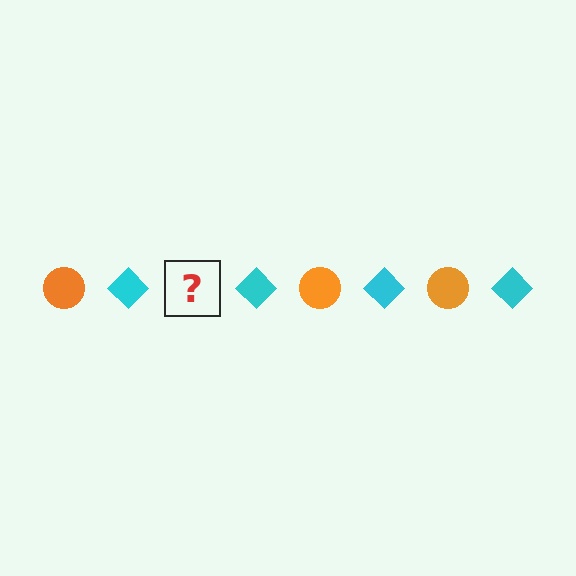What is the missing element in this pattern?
The missing element is an orange circle.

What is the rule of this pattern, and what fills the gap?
The rule is that the pattern alternates between orange circle and cyan diamond. The gap should be filled with an orange circle.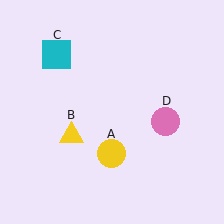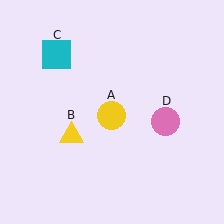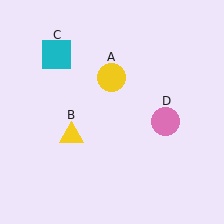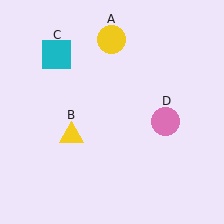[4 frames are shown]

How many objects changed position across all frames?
1 object changed position: yellow circle (object A).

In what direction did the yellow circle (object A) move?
The yellow circle (object A) moved up.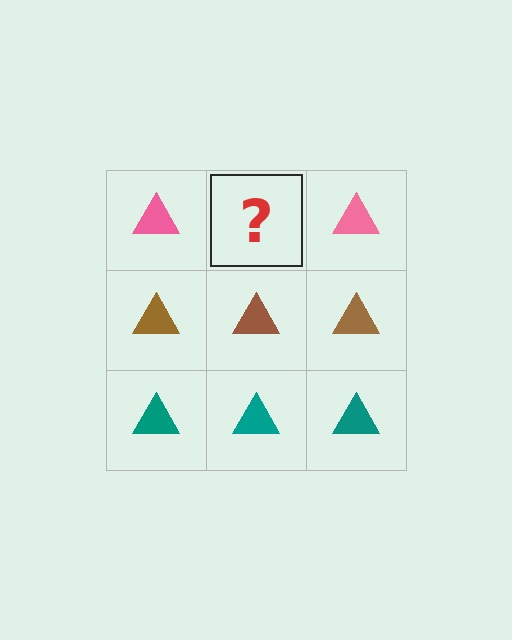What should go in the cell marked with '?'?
The missing cell should contain a pink triangle.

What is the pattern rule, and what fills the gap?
The rule is that each row has a consistent color. The gap should be filled with a pink triangle.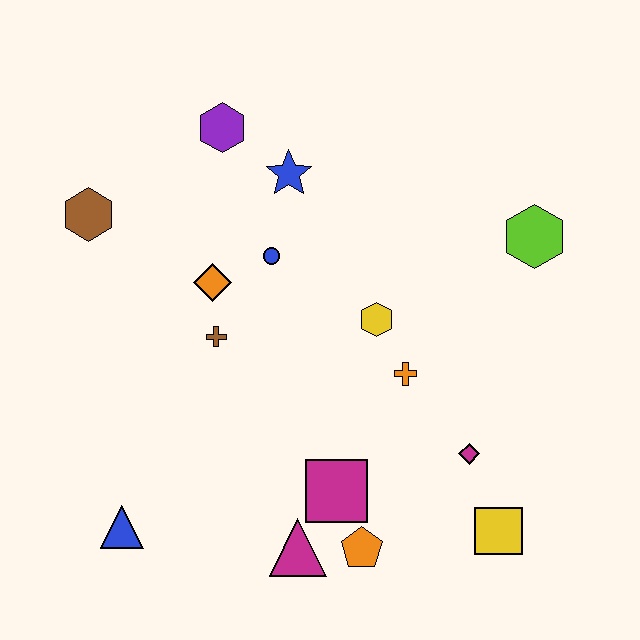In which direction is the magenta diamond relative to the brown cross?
The magenta diamond is to the right of the brown cross.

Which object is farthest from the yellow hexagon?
The blue triangle is farthest from the yellow hexagon.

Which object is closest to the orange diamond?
The brown cross is closest to the orange diamond.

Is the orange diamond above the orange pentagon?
Yes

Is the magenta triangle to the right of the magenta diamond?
No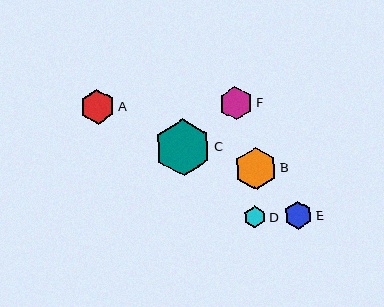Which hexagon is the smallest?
Hexagon D is the smallest with a size of approximately 21 pixels.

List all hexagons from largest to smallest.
From largest to smallest: C, B, A, F, E, D.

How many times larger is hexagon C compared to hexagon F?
Hexagon C is approximately 1.7 times the size of hexagon F.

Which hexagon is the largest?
Hexagon C is the largest with a size of approximately 56 pixels.